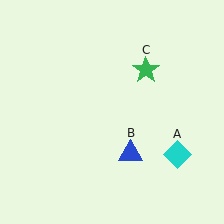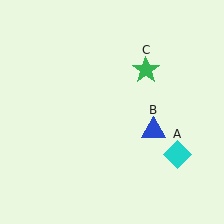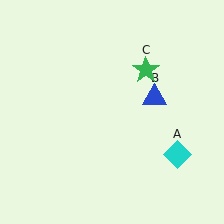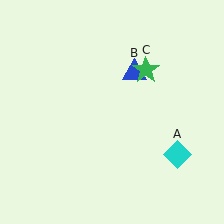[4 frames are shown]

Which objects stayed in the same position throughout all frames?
Cyan diamond (object A) and green star (object C) remained stationary.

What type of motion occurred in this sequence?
The blue triangle (object B) rotated counterclockwise around the center of the scene.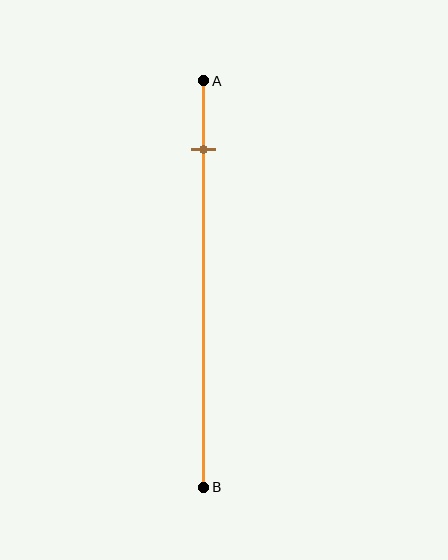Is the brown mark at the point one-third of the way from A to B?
No, the mark is at about 15% from A, not at the 33% one-third point.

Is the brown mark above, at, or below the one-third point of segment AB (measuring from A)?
The brown mark is above the one-third point of segment AB.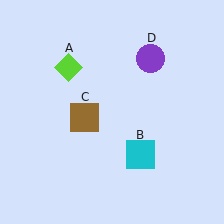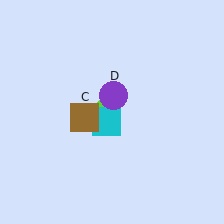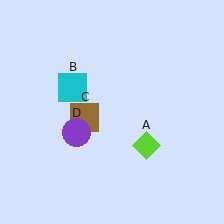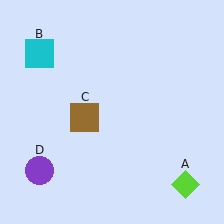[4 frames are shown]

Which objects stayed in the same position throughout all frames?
Brown square (object C) remained stationary.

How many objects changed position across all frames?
3 objects changed position: lime diamond (object A), cyan square (object B), purple circle (object D).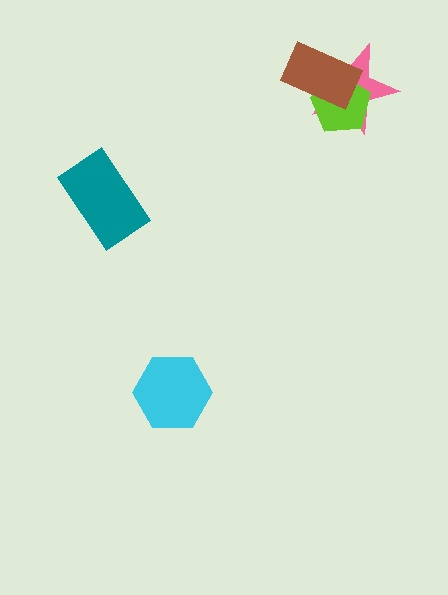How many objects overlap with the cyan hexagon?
0 objects overlap with the cyan hexagon.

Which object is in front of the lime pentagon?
The brown rectangle is in front of the lime pentagon.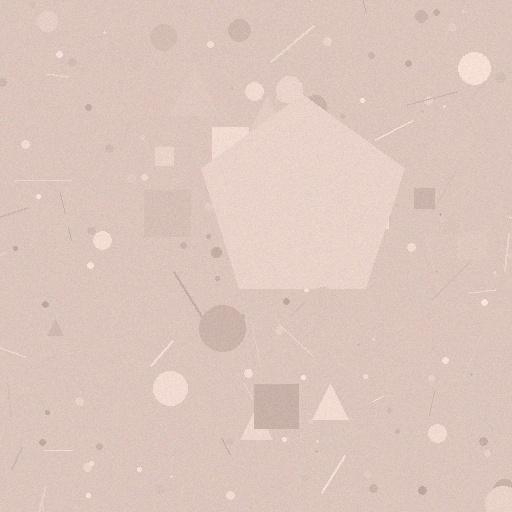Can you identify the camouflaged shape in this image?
The camouflaged shape is a pentagon.